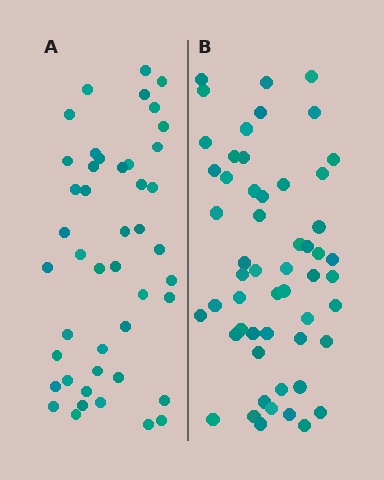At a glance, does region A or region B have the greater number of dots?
Region B (the right region) has more dots.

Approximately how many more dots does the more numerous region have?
Region B has roughly 8 or so more dots than region A.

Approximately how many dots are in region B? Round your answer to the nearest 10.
About 50 dots. (The exact count is 54, which rounds to 50.)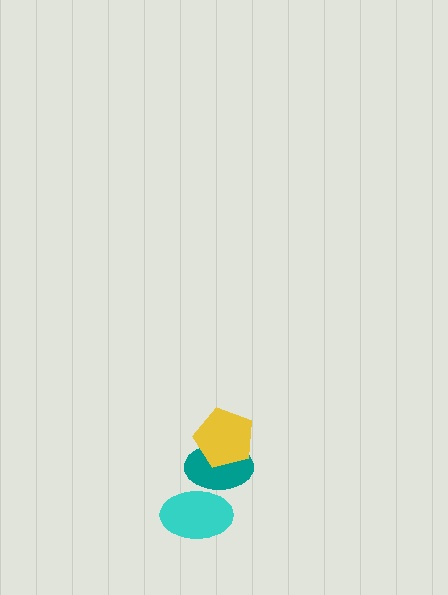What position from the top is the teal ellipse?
The teal ellipse is 2nd from the top.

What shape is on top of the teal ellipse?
The yellow pentagon is on top of the teal ellipse.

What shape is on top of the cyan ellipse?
The teal ellipse is on top of the cyan ellipse.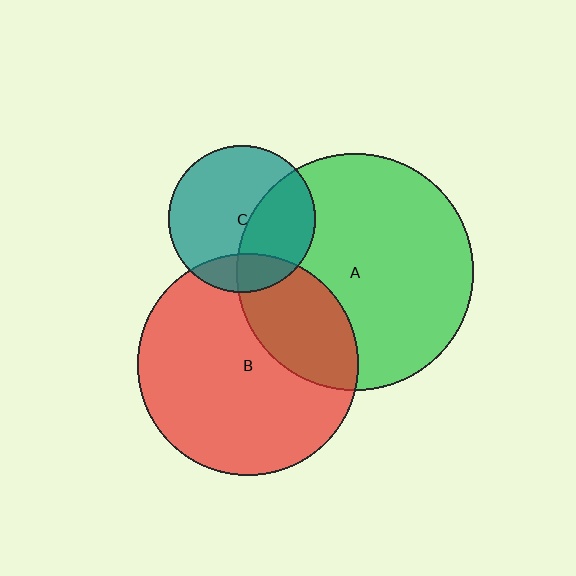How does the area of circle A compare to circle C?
Approximately 2.6 times.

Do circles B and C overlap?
Yes.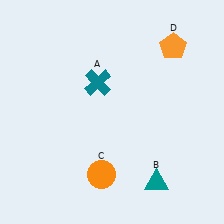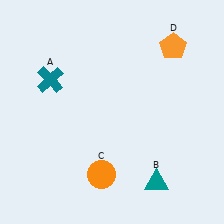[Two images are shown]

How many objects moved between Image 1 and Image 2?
1 object moved between the two images.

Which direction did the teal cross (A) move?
The teal cross (A) moved left.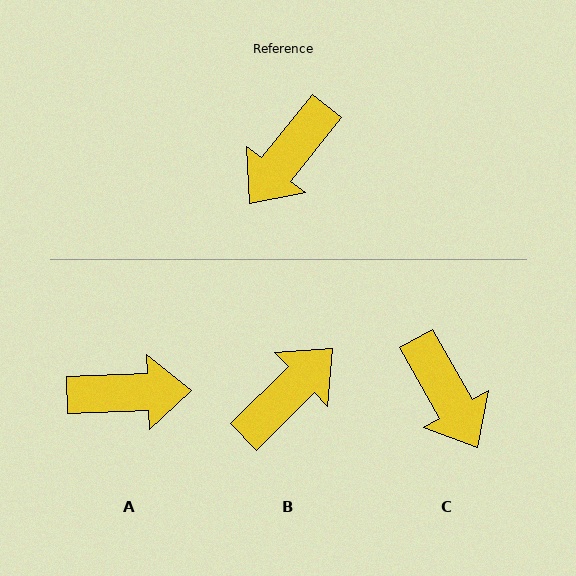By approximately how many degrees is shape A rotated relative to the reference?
Approximately 131 degrees counter-clockwise.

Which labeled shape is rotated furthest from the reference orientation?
B, about 173 degrees away.